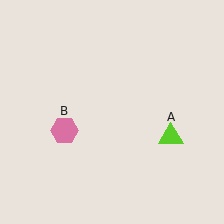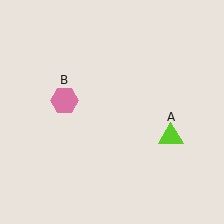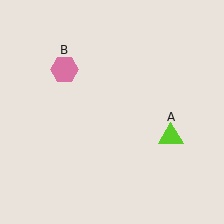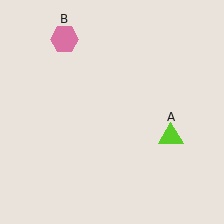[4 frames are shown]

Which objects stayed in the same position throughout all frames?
Lime triangle (object A) remained stationary.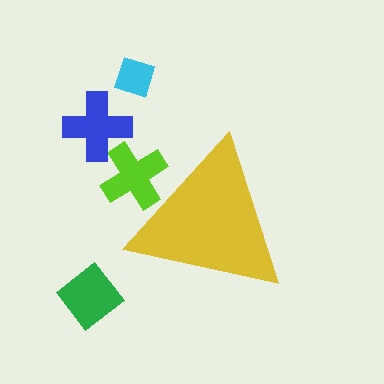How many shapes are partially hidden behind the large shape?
1 shape is partially hidden.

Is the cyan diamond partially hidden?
No, the cyan diamond is fully visible.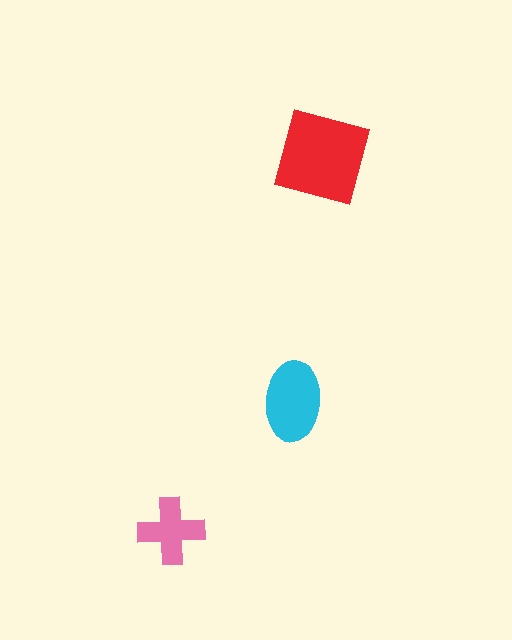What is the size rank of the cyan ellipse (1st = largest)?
2nd.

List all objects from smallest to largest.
The pink cross, the cyan ellipse, the red square.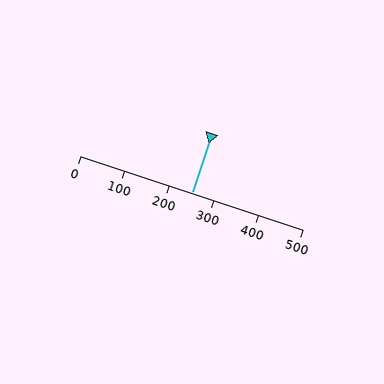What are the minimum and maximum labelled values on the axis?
The axis runs from 0 to 500.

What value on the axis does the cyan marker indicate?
The marker indicates approximately 250.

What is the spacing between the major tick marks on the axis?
The major ticks are spaced 100 apart.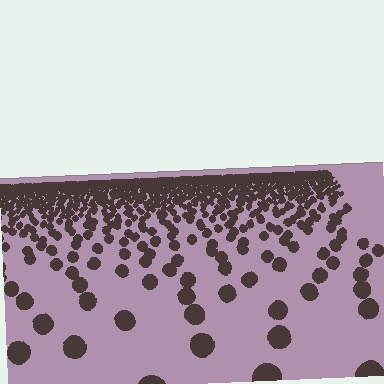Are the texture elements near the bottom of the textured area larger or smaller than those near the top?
Larger. Near the bottom, elements are closer to the viewer and appear at a bigger on-screen size.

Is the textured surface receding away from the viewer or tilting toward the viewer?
The surface is receding away from the viewer. Texture elements get smaller and denser toward the top.